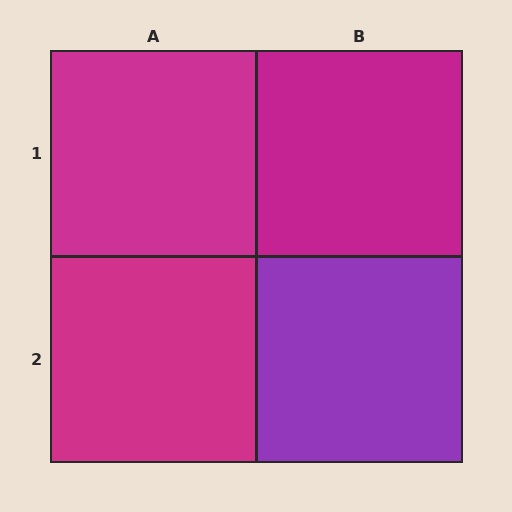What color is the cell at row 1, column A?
Magenta.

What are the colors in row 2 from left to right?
Magenta, purple.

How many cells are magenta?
3 cells are magenta.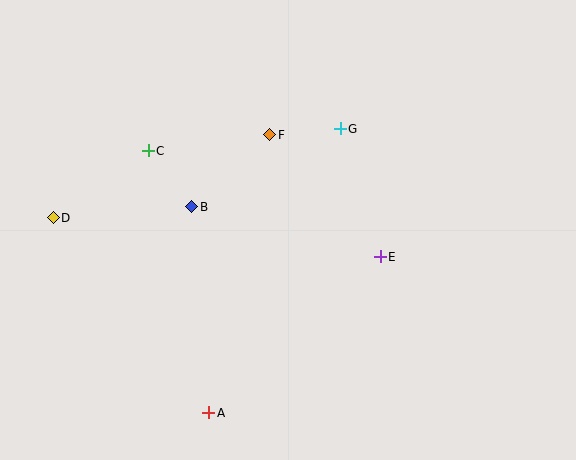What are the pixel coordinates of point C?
Point C is at (148, 151).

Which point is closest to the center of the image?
Point E at (380, 257) is closest to the center.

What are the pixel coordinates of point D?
Point D is at (53, 218).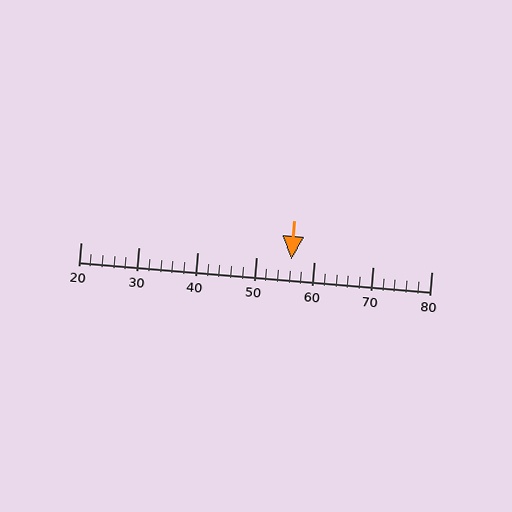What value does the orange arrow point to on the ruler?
The orange arrow points to approximately 56.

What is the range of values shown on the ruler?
The ruler shows values from 20 to 80.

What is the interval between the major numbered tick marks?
The major tick marks are spaced 10 units apart.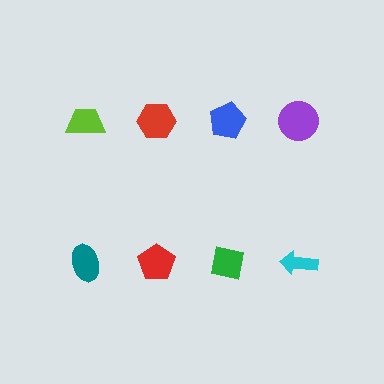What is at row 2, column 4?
A cyan arrow.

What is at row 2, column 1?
A teal ellipse.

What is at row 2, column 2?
A red pentagon.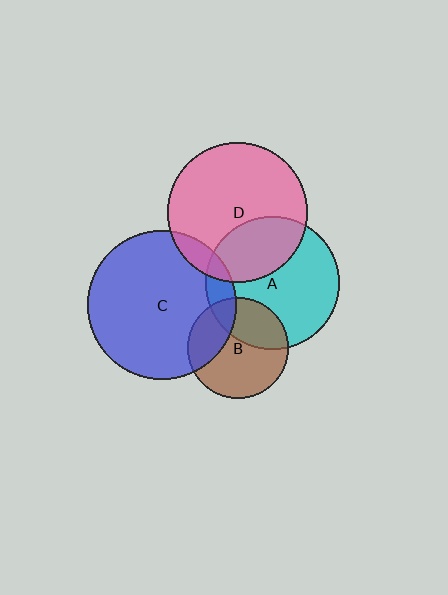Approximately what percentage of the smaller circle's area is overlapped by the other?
Approximately 35%.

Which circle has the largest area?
Circle C (blue).